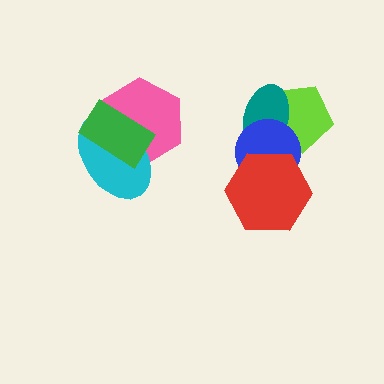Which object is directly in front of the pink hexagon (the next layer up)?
The cyan ellipse is directly in front of the pink hexagon.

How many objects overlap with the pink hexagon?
2 objects overlap with the pink hexagon.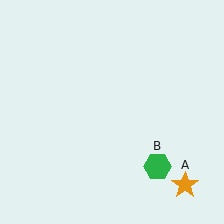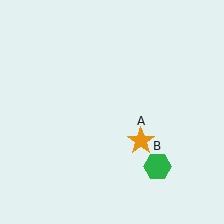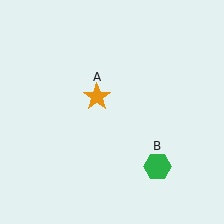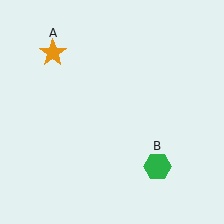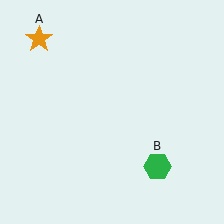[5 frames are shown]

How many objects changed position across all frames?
1 object changed position: orange star (object A).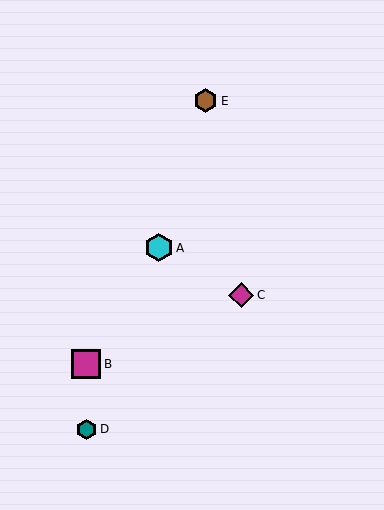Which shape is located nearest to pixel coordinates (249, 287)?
The magenta diamond (labeled C) at (241, 295) is nearest to that location.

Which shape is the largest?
The magenta square (labeled B) is the largest.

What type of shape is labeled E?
Shape E is a brown hexagon.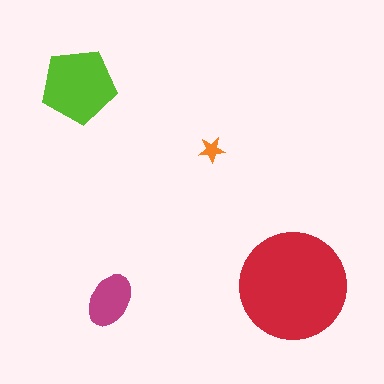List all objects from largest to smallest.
The red circle, the lime pentagon, the magenta ellipse, the orange star.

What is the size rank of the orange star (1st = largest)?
4th.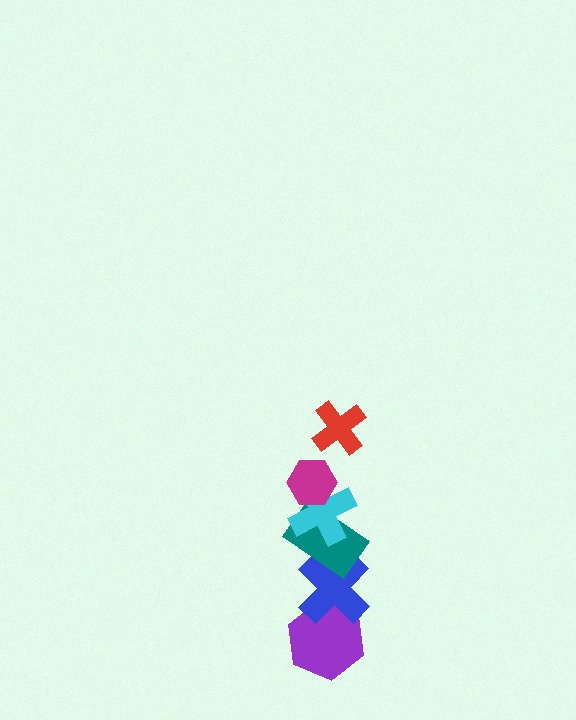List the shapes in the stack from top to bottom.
From top to bottom: the red cross, the magenta hexagon, the cyan cross, the teal rectangle, the blue cross, the purple hexagon.